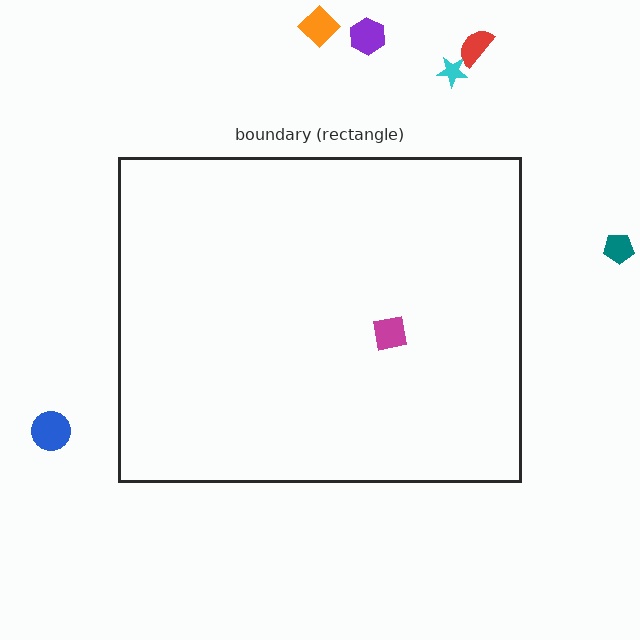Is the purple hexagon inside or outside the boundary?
Outside.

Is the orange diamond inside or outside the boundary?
Outside.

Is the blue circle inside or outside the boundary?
Outside.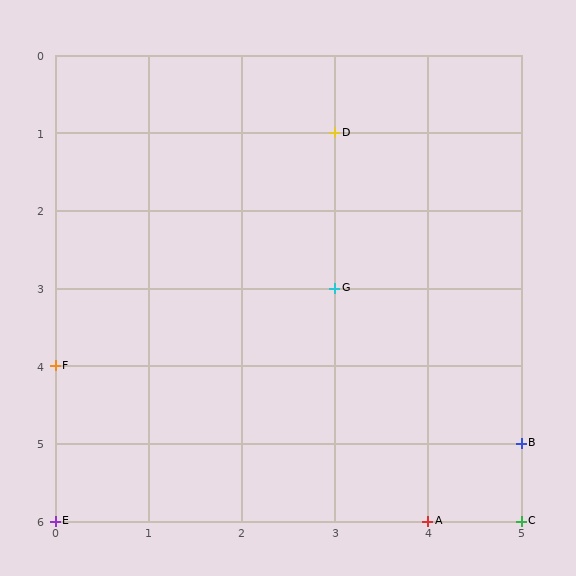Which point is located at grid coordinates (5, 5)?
Point B is at (5, 5).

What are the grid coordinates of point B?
Point B is at grid coordinates (5, 5).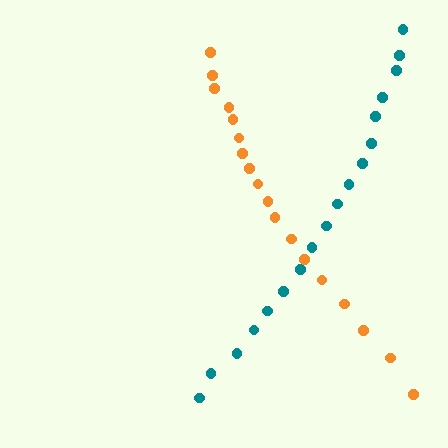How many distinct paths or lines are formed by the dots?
There are 2 distinct paths.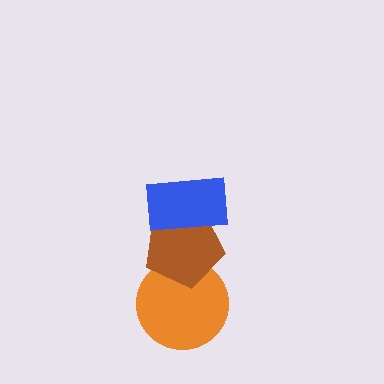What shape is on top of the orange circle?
The brown pentagon is on top of the orange circle.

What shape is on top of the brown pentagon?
The blue rectangle is on top of the brown pentagon.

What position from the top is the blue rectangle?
The blue rectangle is 1st from the top.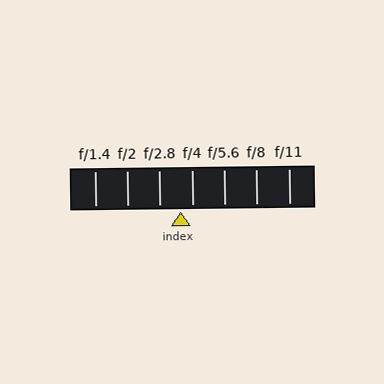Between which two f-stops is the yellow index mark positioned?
The index mark is between f/2.8 and f/4.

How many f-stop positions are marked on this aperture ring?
There are 7 f-stop positions marked.